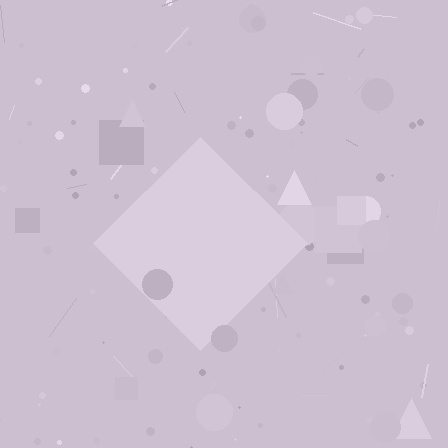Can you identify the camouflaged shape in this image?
The camouflaged shape is a diamond.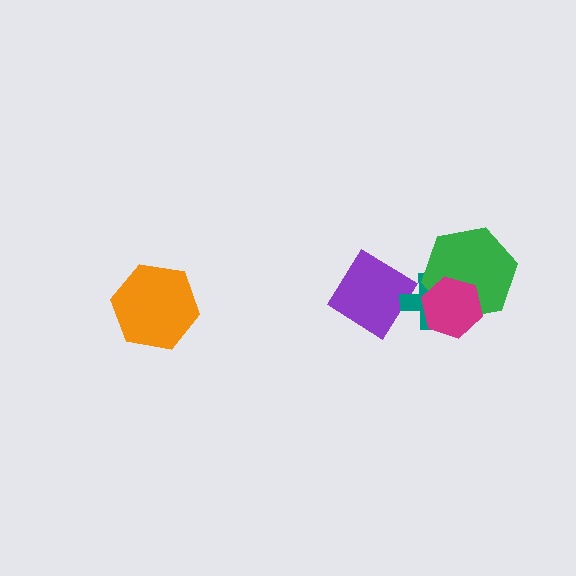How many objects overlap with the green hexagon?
2 objects overlap with the green hexagon.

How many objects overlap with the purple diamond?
0 objects overlap with the purple diamond.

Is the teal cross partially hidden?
Yes, it is partially covered by another shape.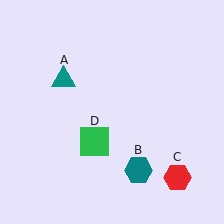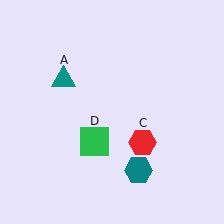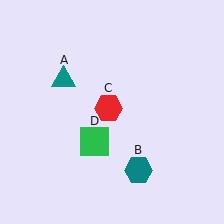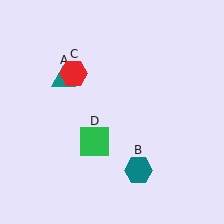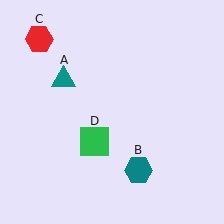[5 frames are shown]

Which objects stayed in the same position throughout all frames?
Teal triangle (object A) and teal hexagon (object B) and green square (object D) remained stationary.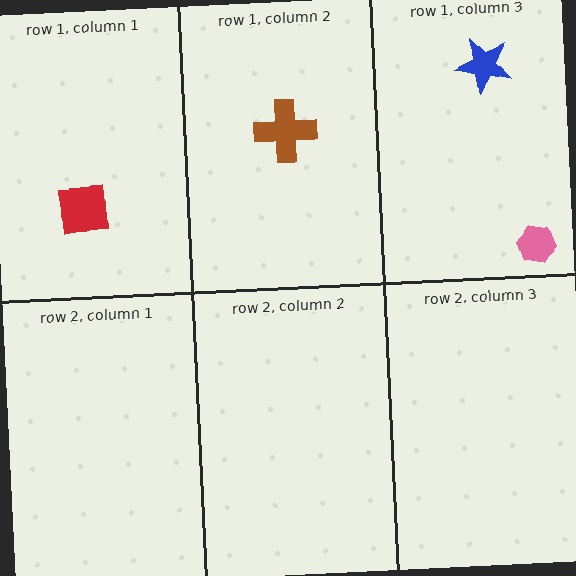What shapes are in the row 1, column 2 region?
The brown cross.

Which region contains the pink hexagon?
The row 1, column 3 region.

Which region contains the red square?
The row 1, column 1 region.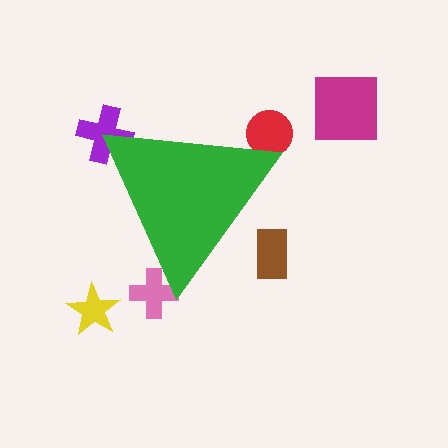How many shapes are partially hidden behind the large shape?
4 shapes are partially hidden.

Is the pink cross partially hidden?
Yes, the pink cross is partially hidden behind the green triangle.